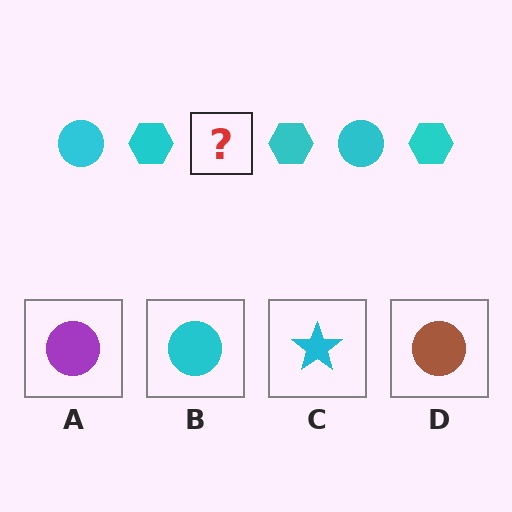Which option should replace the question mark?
Option B.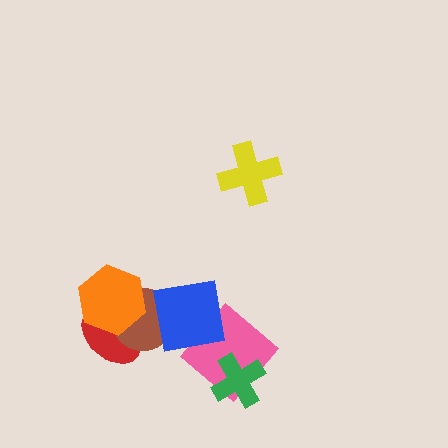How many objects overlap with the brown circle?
3 objects overlap with the brown circle.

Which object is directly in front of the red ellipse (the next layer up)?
The brown circle is directly in front of the red ellipse.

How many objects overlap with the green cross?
1 object overlaps with the green cross.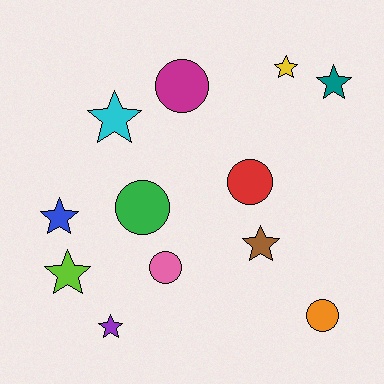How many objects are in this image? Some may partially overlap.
There are 12 objects.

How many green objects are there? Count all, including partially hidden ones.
There is 1 green object.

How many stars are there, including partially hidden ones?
There are 7 stars.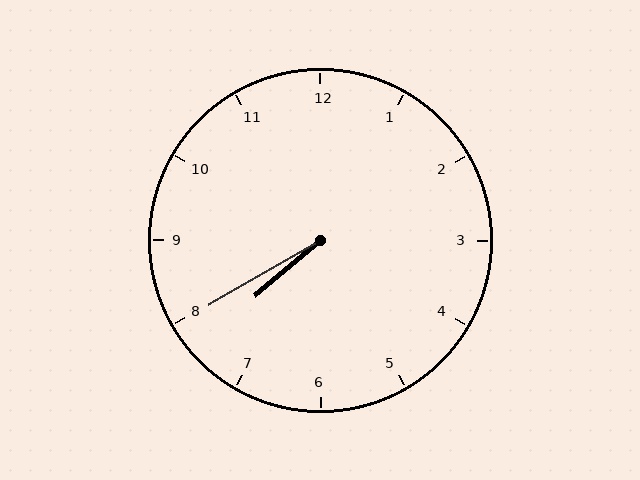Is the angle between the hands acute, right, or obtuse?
It is acute.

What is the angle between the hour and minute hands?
Approximately 10 degrees.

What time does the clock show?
7:40.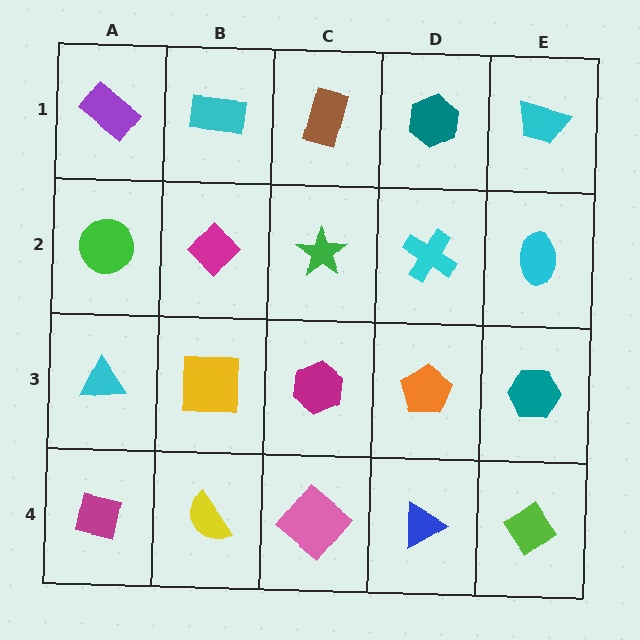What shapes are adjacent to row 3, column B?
A magenta diamond (row 2, column B), a yellow semicircle (row 4, column B), a cyan triangle (row 3, column A), a magenta hexagon (row 3, column C).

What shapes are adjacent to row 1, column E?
A cyan ellipse (row 2, column E), a teal hexagon (row 1, column D).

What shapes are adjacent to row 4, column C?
A magenta hexagon (row 3, column C), a yellow semicircle (row 4, column B), a blue triangle (row 4, column D).